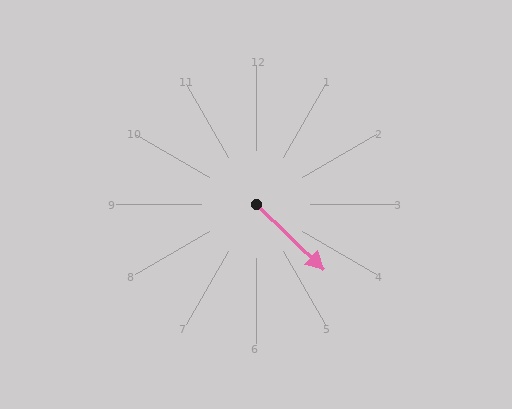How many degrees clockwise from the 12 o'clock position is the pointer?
Approximately 134 degrees.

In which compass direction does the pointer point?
Southeast.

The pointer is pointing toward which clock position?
Roughly 4 o'clock.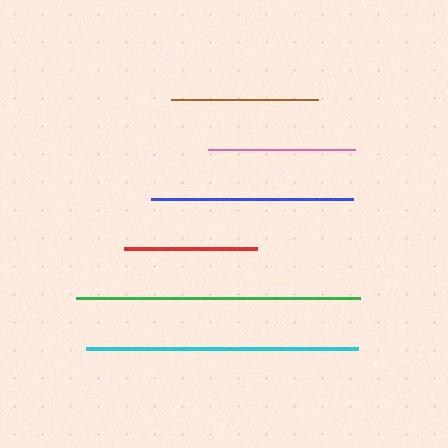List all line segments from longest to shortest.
From longest to shortest: green, cyan, blue, brown, pink, red.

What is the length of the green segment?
The green segment is approximately 284 pixels long.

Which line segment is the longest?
The green line is the longest at approximately 284 pixels.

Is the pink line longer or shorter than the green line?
The green line is longer than the pink line.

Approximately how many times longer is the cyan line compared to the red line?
The cyan line is approximately 2.0 times the length of the red line.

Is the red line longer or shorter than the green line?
The green line is longer than the red line.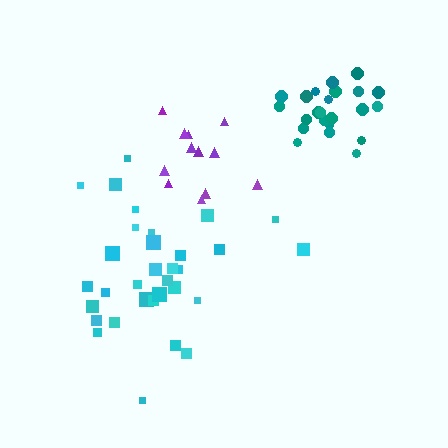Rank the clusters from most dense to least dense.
teal, purple, cyan.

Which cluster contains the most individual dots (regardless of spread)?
Cyan (32).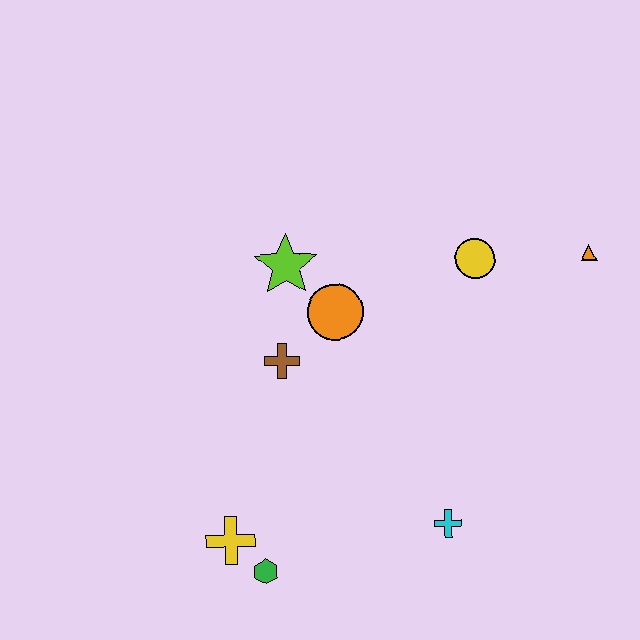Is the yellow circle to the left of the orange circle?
No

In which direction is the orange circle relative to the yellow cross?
The orange circle is above the yellow cross.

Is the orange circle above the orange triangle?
No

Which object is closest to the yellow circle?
The orange triangle is closest to the yellow circle.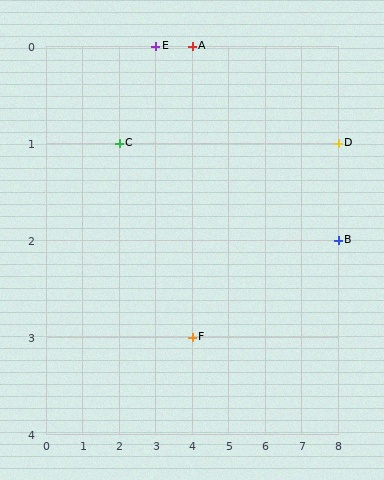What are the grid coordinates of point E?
Point E is at grid coordinates (3, 0).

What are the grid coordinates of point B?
Point B is at grid coordinates (8, 2).